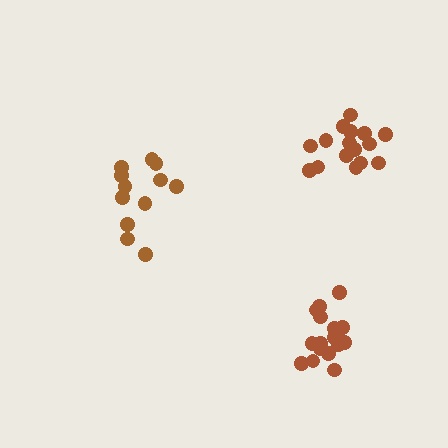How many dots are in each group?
Group 1: 12 dots, Group 2: 16 dots, Group 3: 17 dots (45 total).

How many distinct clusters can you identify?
There are 3 distinct clusters.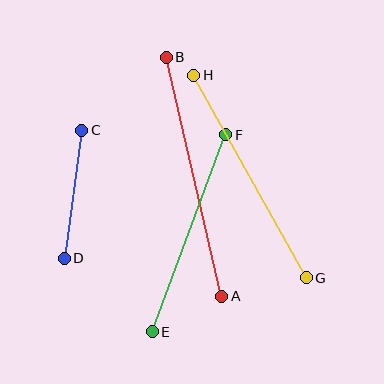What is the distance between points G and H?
The distance is approximately 232 pixels.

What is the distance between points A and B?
The distance is approximately 245 pixels.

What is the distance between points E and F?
The distance is approximately 210 pixels.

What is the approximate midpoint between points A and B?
The midpoint is at approximately (194, 177) pixels.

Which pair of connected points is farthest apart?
Points A and B are farthest apart.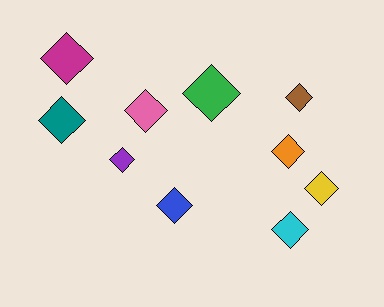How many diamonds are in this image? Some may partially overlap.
There are 10 diamonds.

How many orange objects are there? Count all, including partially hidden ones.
There is 1 orange object.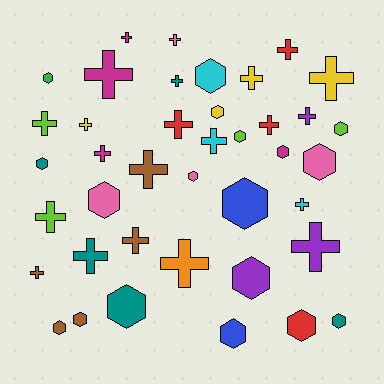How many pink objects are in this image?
There are 4 pink objects.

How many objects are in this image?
There are 40 objects.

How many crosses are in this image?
There are 22 crosses.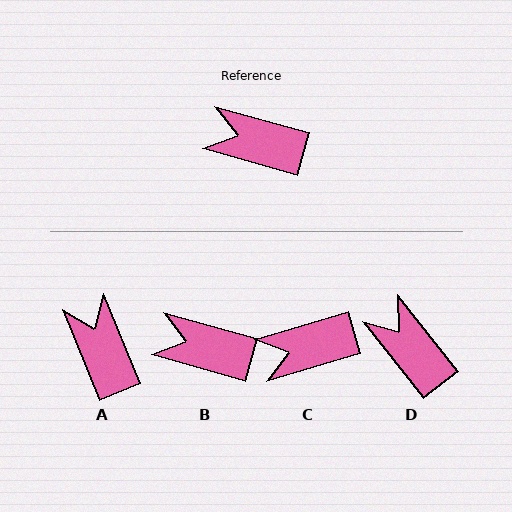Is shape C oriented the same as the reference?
No, it is off by about 32 degrees.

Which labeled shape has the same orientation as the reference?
B.